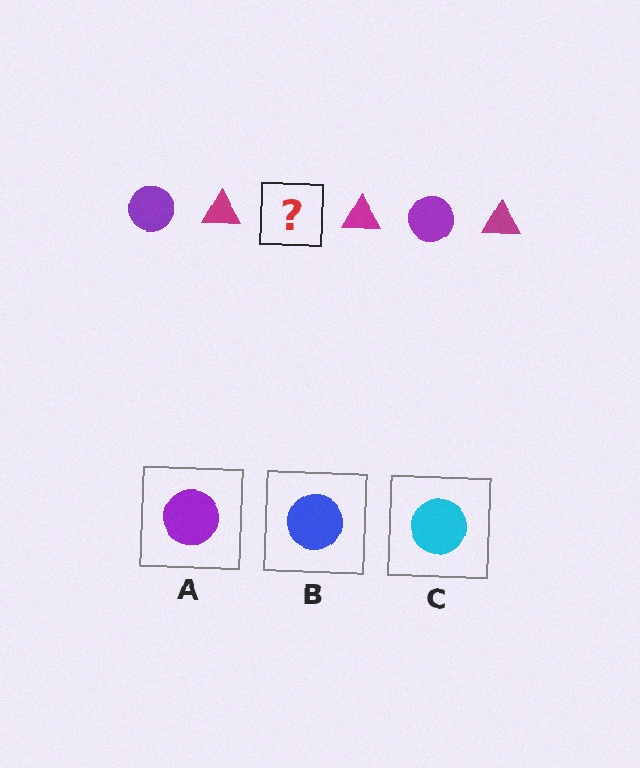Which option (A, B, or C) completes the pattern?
A.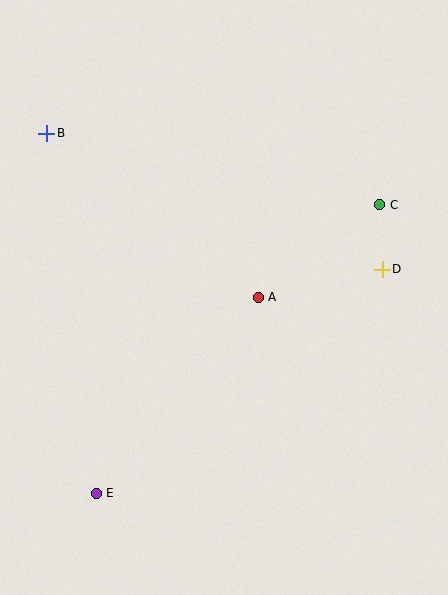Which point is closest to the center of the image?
Point A at (258, 297) is closest to the center.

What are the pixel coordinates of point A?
Point A is at (258, 297).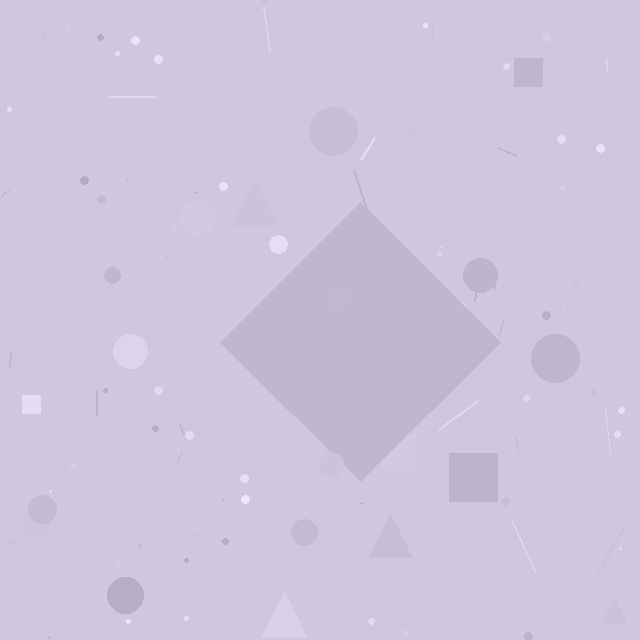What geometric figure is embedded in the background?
A diamond is embedded in the background.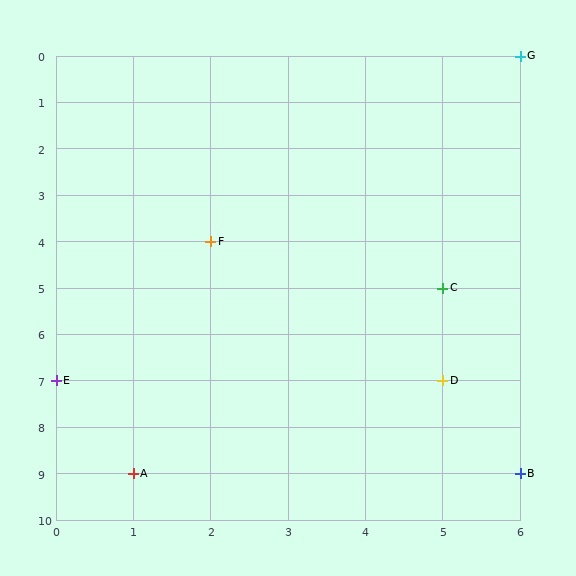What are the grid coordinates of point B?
Point B is at grid coordinates (6, 9).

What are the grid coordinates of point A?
Point A is at grid coordinates (1, 9).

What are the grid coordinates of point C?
Point C is at grid coordinates (5, 5).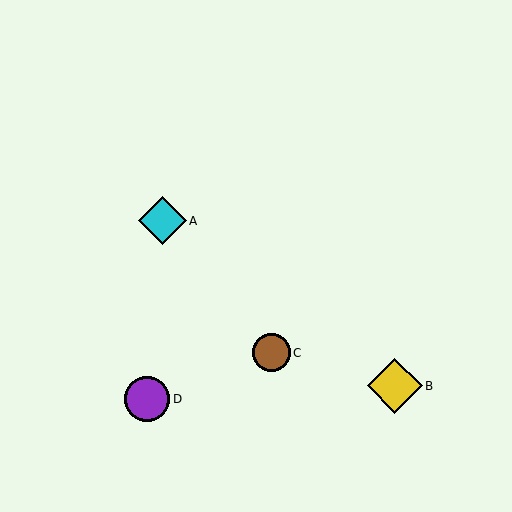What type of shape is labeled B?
Shape B is a yellow diamond.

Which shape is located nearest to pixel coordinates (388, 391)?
The yellow diamond (labeled B) at (395, 386) is nearest to that location.